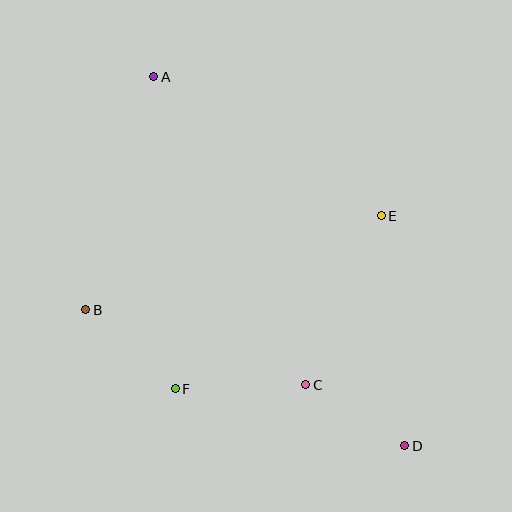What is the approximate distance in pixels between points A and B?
The distance between A and B is approximately 242 pixels.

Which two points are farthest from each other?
Points A and D are farthest from each other.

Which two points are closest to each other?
Points C and D are closest to each other.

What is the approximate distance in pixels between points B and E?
The distance between B and E is approximately 310 pixels.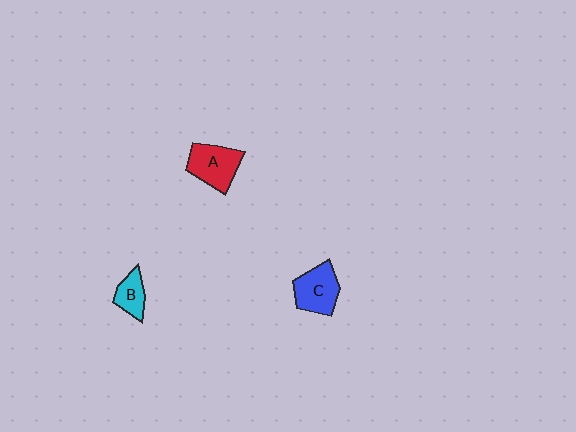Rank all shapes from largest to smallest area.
From largest to smallest: A (red), C (blue), B (cyan).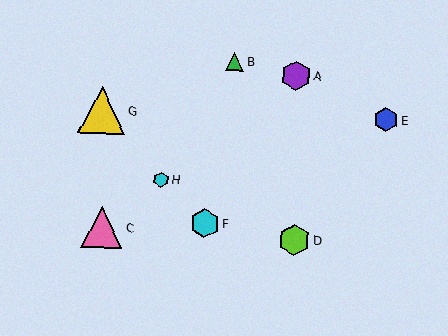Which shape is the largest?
The yellow triangle (labeled G) is the largest.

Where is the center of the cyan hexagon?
The center of the cyan hexagon is at (205, 223).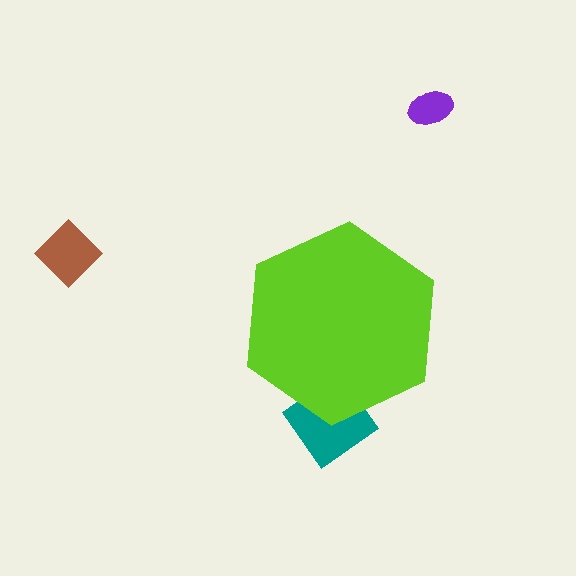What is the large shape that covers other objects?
A lime hexagon.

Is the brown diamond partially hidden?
No, the brown diamond is fully visible.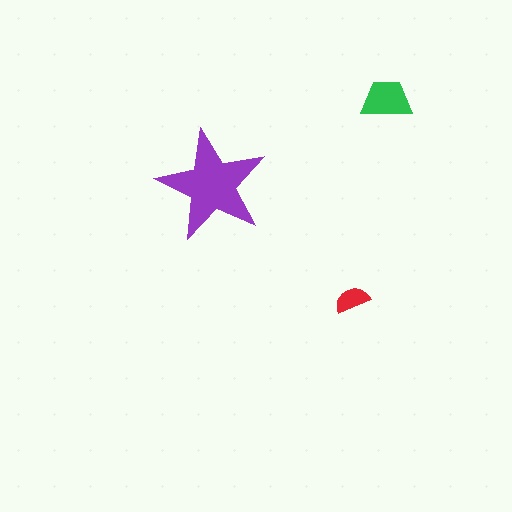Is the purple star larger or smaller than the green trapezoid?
Larger.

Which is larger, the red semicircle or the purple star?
The purple star.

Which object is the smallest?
The red semicircle.